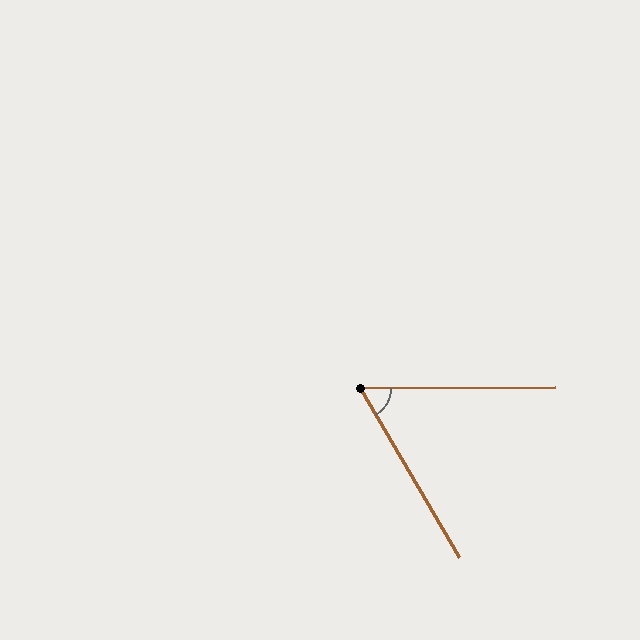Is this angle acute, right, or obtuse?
It is acute.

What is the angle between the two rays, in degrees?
Approximately 60 degrees.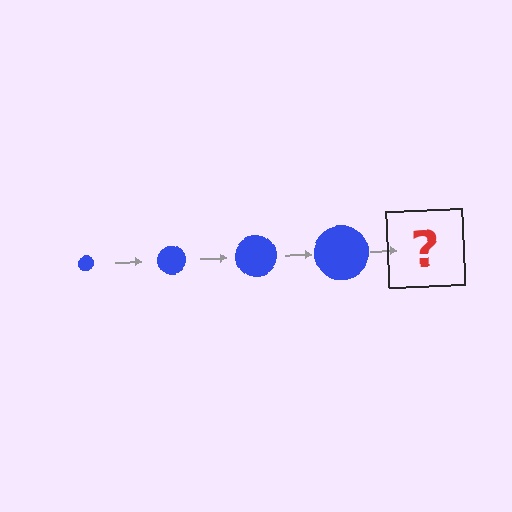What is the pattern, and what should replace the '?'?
The pattern is that the circle gets progressively larger each step. The '?' should be a blue circle, larger than the previous one.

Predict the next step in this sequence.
The next step is a blue circle, larger than the previous one.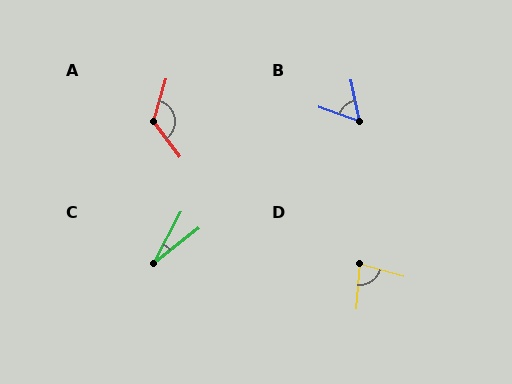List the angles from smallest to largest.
C (24°), B (58°), D (78°), A (128°).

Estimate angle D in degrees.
Approximately 78 degrees.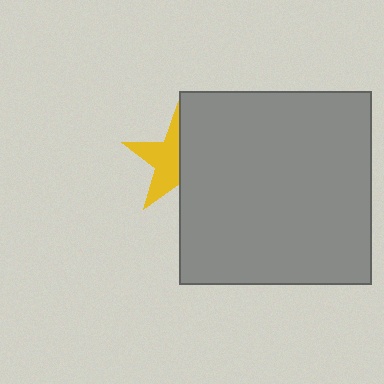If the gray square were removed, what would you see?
You would see the complete yellow star.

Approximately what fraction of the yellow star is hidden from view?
Roughly 48% of the yellow star is hidden behind the gray square.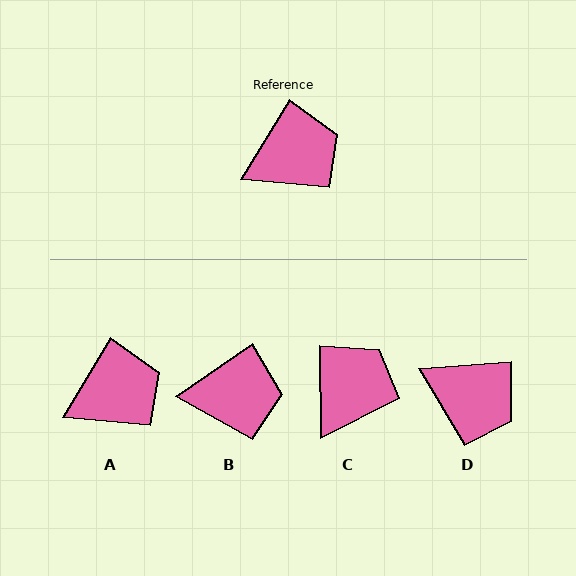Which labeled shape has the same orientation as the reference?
A.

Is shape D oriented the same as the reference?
No, it is off by about 54 degrees.